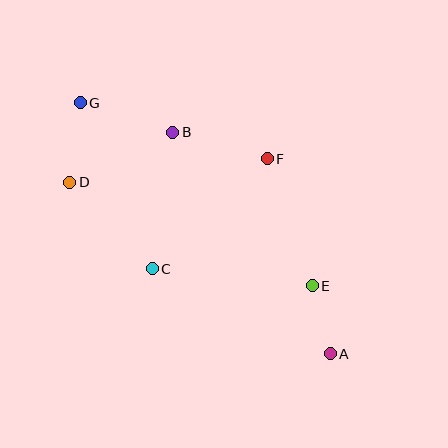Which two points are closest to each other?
Points A and E are closest to each other.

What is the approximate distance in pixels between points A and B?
The distance between A and B is approximately 272 pixels.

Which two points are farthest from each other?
Points A and G are farthest from each other.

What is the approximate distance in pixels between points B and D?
The distance between B and D is approximately 115 pixels.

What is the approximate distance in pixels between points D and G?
The distance between D and G is approximately 80 pixels.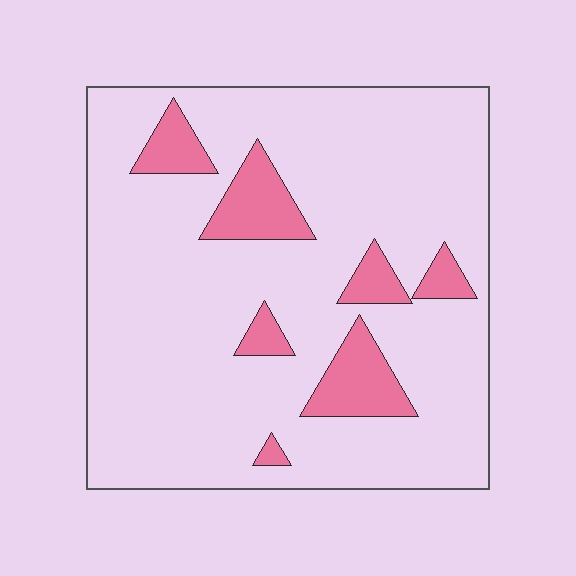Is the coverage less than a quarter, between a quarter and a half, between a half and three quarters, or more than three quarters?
Less than a quarter.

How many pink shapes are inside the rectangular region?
7.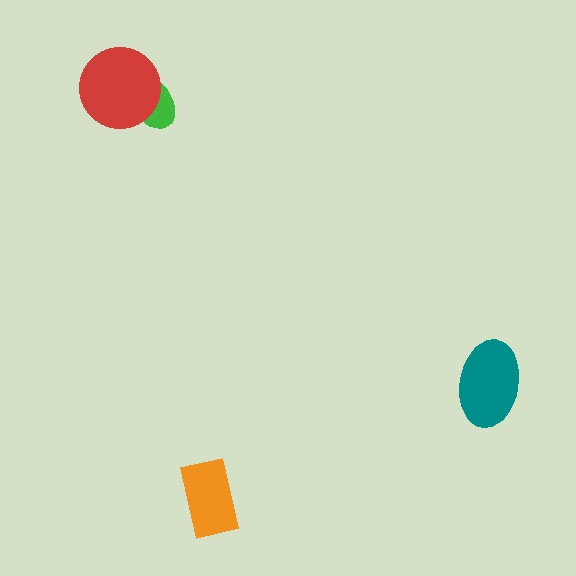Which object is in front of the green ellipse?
The red circle is in front of the green ellipse.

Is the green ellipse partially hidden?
Yes, it is partially covered by another shape.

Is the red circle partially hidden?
No, no other shape covers it.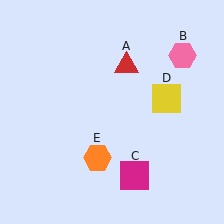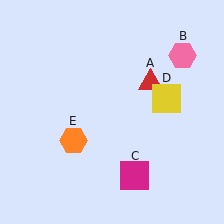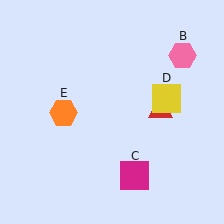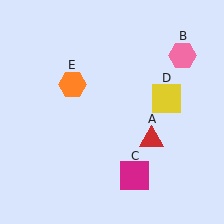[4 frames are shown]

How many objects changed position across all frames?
2 objects changed position: red triangle (object A), orange hexagon (object E).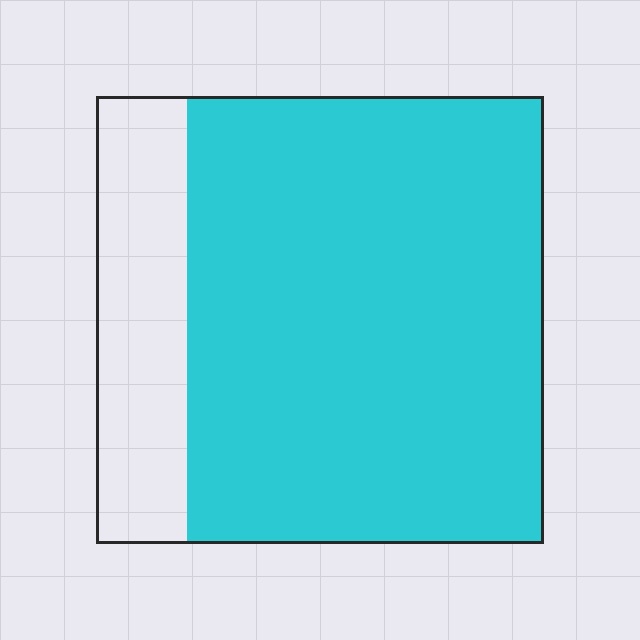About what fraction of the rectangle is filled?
About four fifths (4/5).